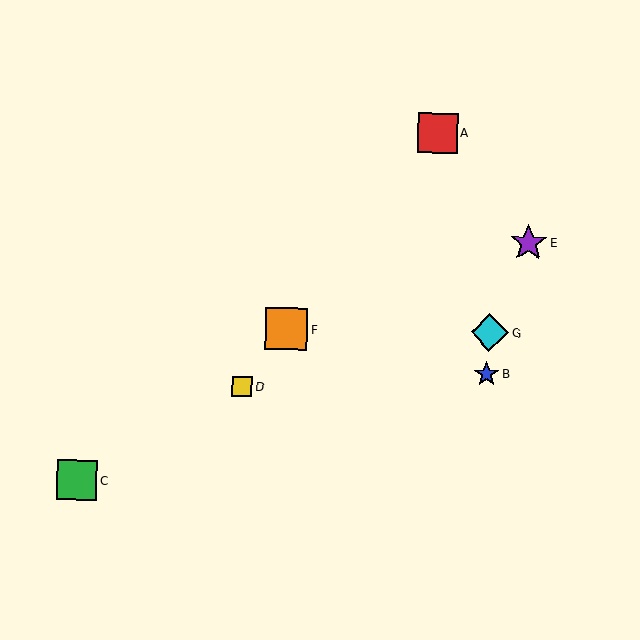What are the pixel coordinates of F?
Object F is at (287, 329).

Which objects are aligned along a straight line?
Objects A, D, F are aligned along a straight line.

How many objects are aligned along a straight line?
3 objects (A, D, F) are aligned along a straight line.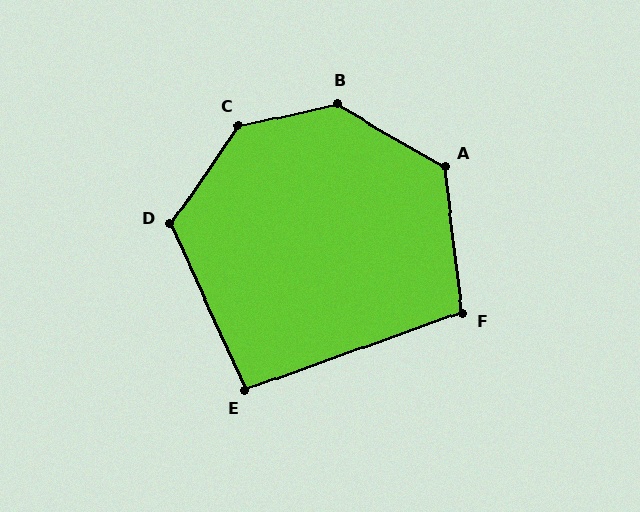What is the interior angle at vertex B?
Approximately 137 degrees (obtuse).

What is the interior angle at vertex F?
Approximately 103 degrees (obtuse).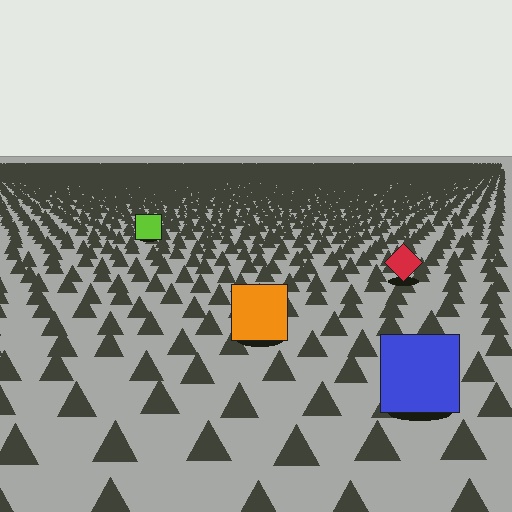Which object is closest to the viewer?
The blue square is closest. The texture marks near it are larger and more spread out.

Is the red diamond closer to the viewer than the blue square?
No. The blue square is closer — you can tell from the texture gradient: the ground texture is coarser near it.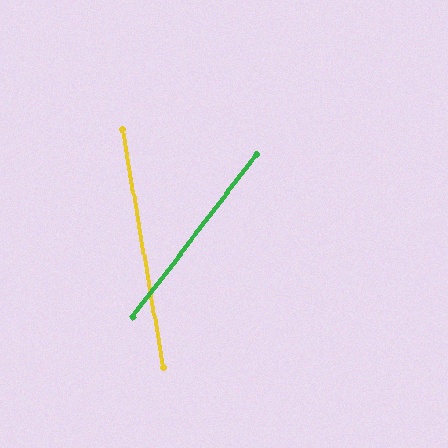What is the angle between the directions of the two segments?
Approximately 47 degrees.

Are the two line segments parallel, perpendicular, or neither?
Neither parallel nor perpendicular — they differ by about 47°.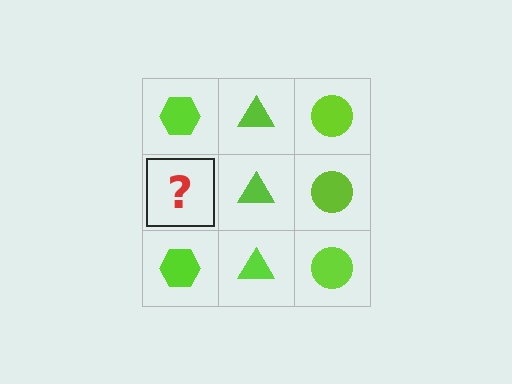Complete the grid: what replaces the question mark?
The question mark should be replaced with a lime hexagon.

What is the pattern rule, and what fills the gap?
The rule is that each column has a consistent shape. The gap should be filled with a lime hexagon.